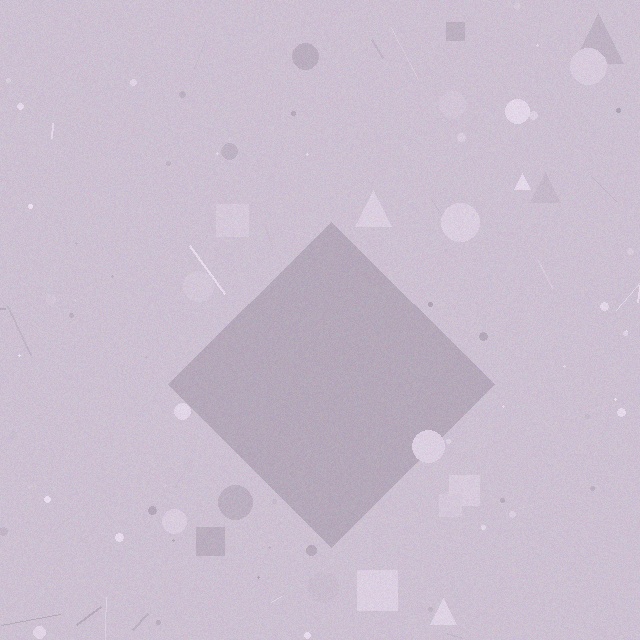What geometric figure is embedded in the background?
A diamond is embedded in the background.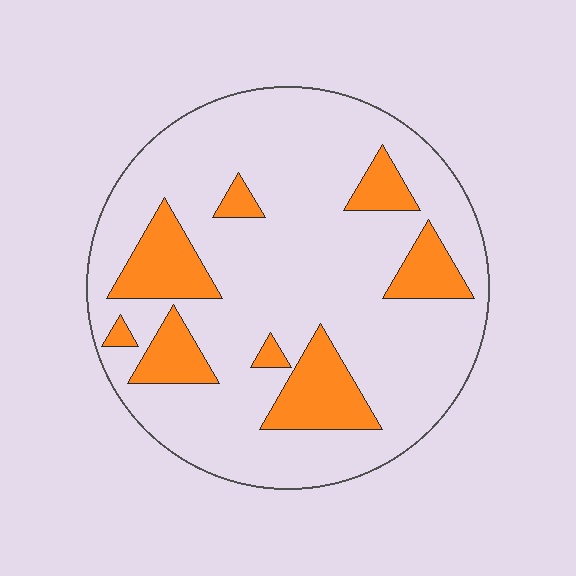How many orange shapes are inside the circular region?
8.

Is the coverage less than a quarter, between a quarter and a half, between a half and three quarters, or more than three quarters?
Less than a quarter.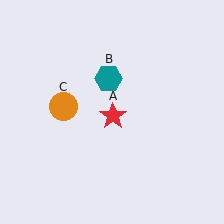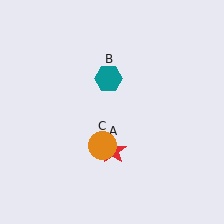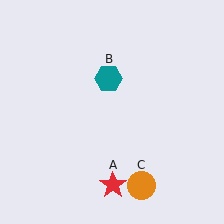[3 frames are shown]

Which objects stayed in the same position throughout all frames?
Teal hexagon (object B) remained stationary.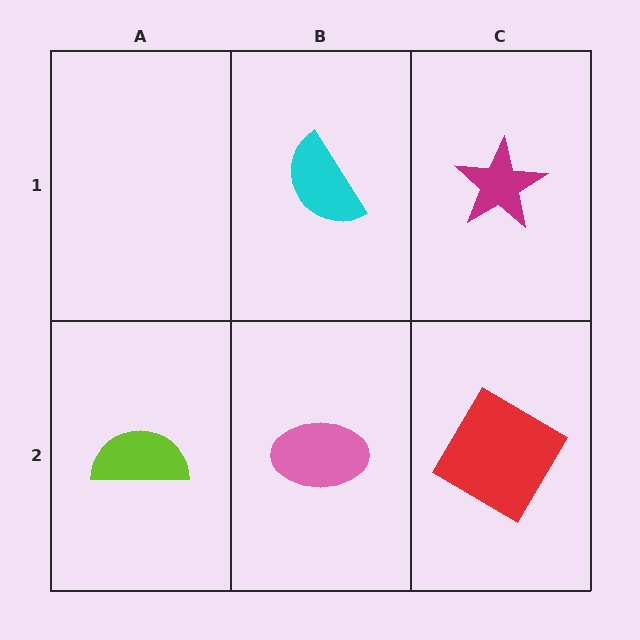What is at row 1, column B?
A cyan semicircle.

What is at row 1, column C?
A magenta star.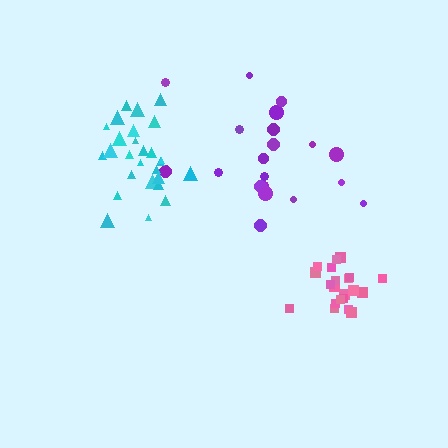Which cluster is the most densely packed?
Pink.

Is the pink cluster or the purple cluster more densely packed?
Pink.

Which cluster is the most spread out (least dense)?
Purple.